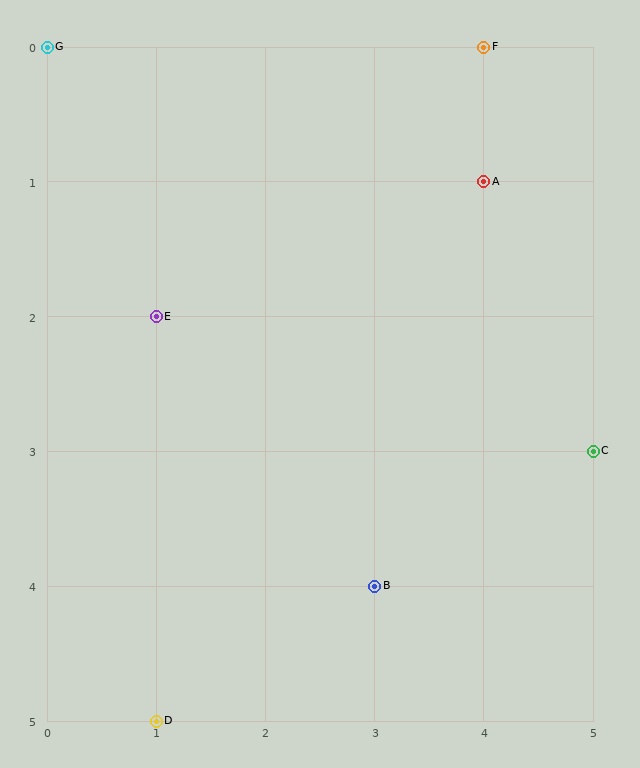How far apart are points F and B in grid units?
Points F and B are 1 column and 4 rows apart (about 4.1 grid units diagonally).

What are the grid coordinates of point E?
Point E is at grid coordinates (1, 2).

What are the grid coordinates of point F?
Point F is at grid coordinates (4, 0).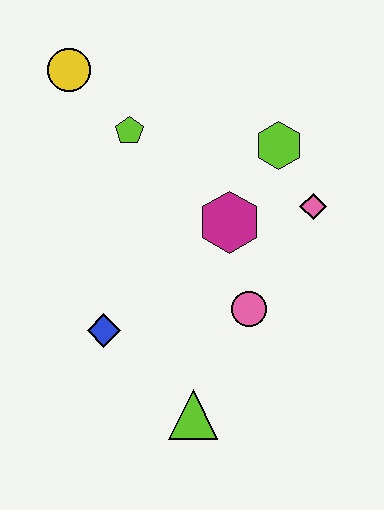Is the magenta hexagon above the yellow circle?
No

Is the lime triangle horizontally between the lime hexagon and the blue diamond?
Yes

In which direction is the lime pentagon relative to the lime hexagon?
The lime pentagon is to the left of the lime hexagon.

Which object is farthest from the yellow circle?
The lime triangle is farthest from the yellow circle.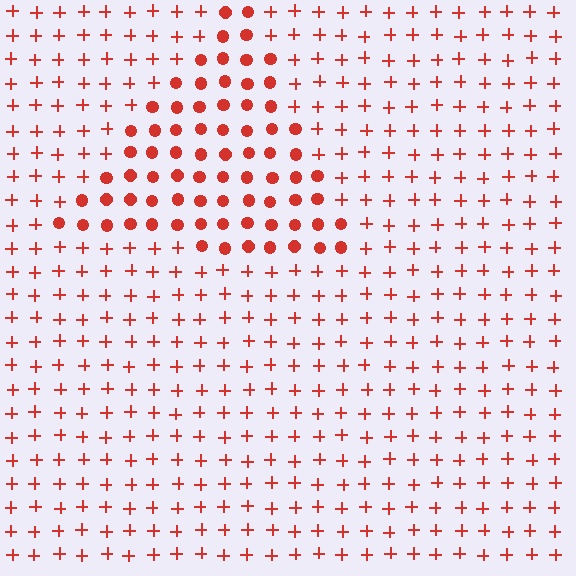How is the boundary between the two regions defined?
The boundary is defined by a change in element shape: circles inside vs. plus signs outside. All elements share the same color and spacing.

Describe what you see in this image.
The image is filled with small red elements arranged in a uniform grid. A triangle-shaped region contains circles, while the surrounding area contains plus signs. The boundary is defined purely by the change in element shape.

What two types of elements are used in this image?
The image uses circles inside the triangle region and plus signs outside it.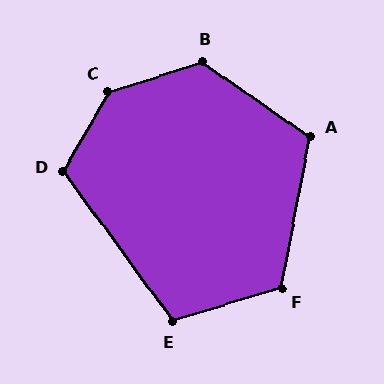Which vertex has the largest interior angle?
C, at approximately 137 degrees.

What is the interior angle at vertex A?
Approximately 114 degrees (obtuse).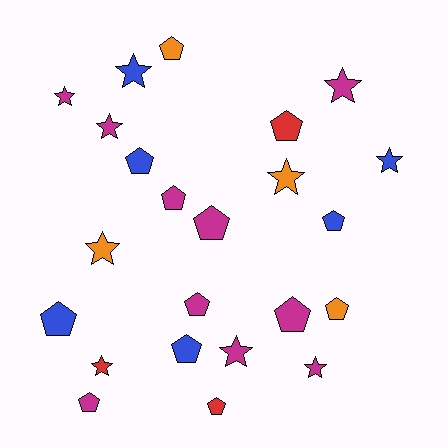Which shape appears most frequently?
Pentagon, with 13 objects.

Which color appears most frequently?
Magenta, with 10 objects.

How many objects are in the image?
There are 23 objects.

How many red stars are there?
There is 1 red star.